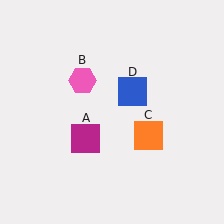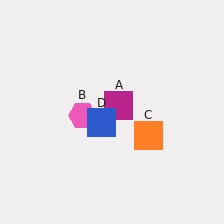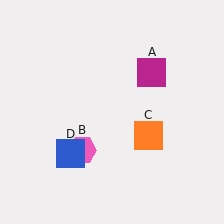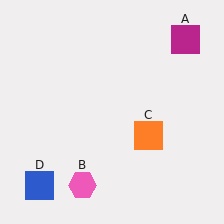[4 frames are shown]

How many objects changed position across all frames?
3 objects changed position: magenta square (object A), pink hexagon (object B), blue square (object D).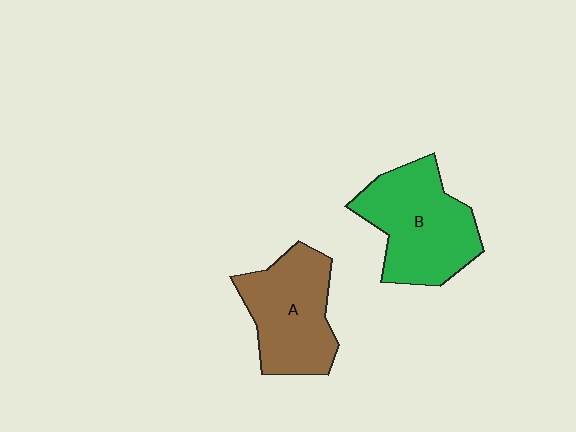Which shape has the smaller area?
Shape A (brown).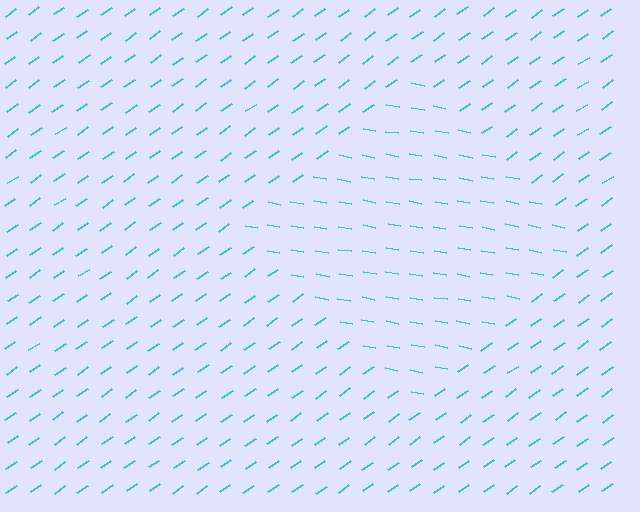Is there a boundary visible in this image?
Yes, there is a texture boundary formed by a change in line orientation.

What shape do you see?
I see a diamond.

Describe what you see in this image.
The image is filled with small cyan line segments. A diamond region in the image has lines oriented differently from the surrounding lines, creating a visible texture boundary.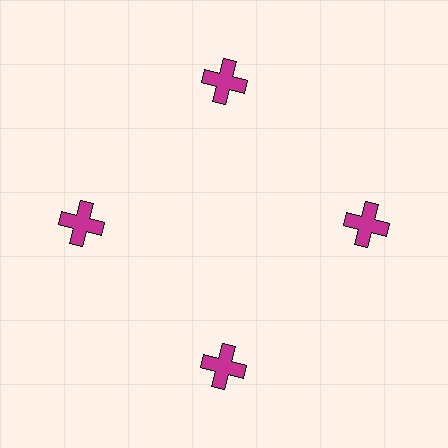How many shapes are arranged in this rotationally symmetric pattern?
There are 4 shapes, arranged in 4 groups of 1.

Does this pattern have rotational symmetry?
Yes, this pattern has 4-fold rotational symmetry. It looks the same after rotating 90 degrees around the center.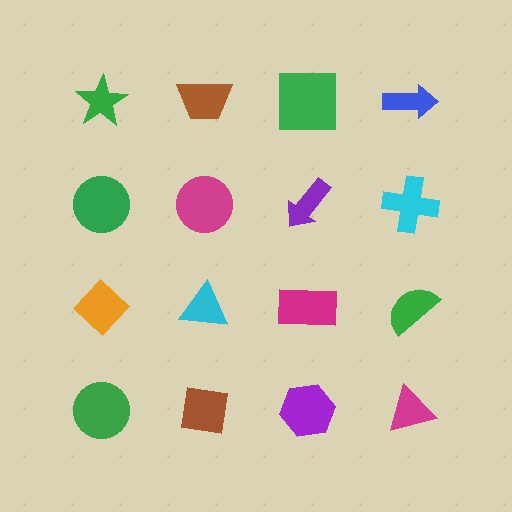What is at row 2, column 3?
A purple arrow.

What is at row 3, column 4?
A green semicircle.